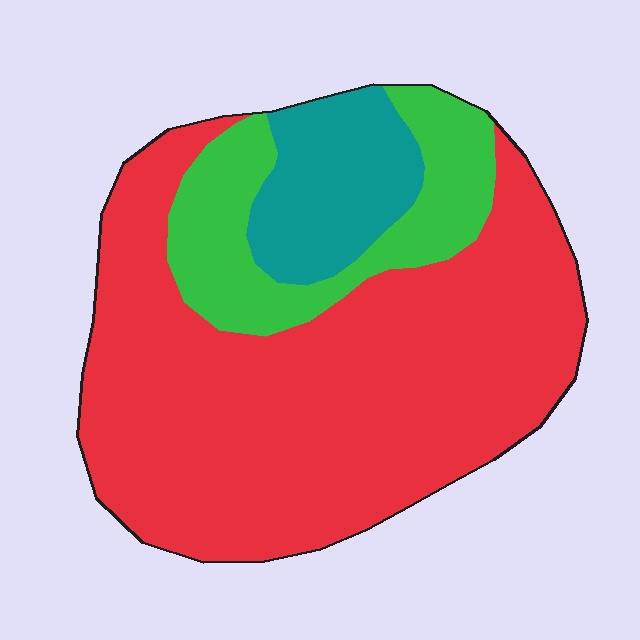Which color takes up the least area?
Teal, at roughly 15%.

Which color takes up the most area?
Red, at roughly 70%.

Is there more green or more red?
Red.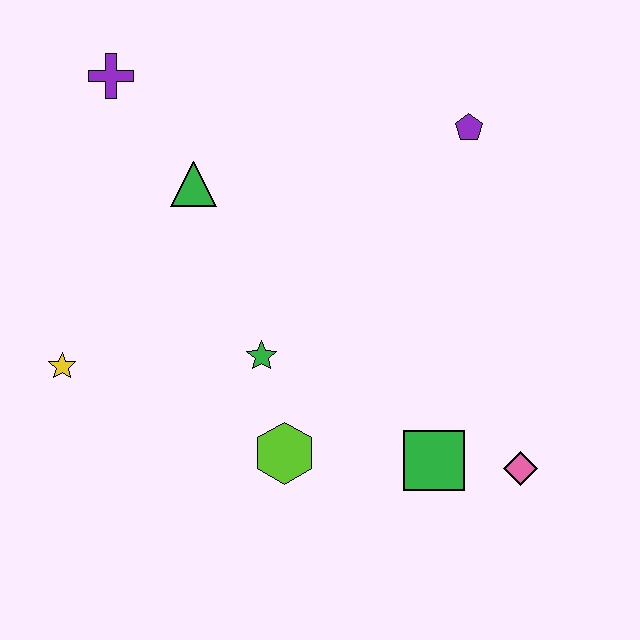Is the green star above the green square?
Yes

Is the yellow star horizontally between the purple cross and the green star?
No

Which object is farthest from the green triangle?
The pink diamond is farthest from the green triangle.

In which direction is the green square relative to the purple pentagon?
The green square is below the purple pentagon.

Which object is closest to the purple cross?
The green triangle is closest to the purple cross.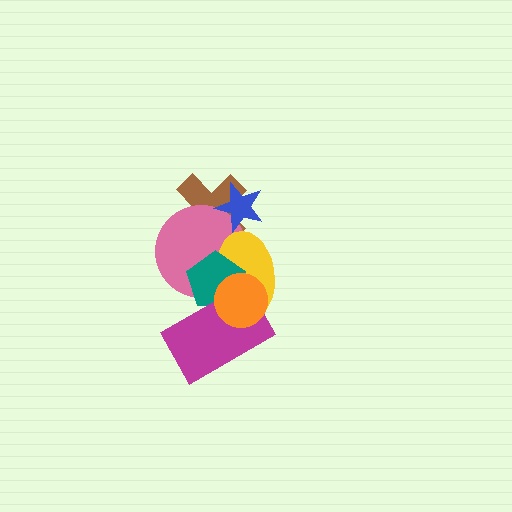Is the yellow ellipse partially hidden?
Yes, it is partially covered by another shape.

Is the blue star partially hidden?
No, no other shape covers it.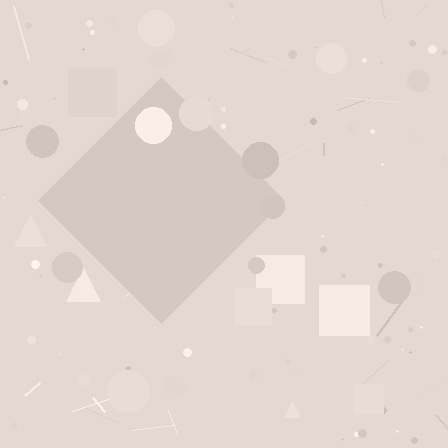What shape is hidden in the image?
A diamond is hidden in the image.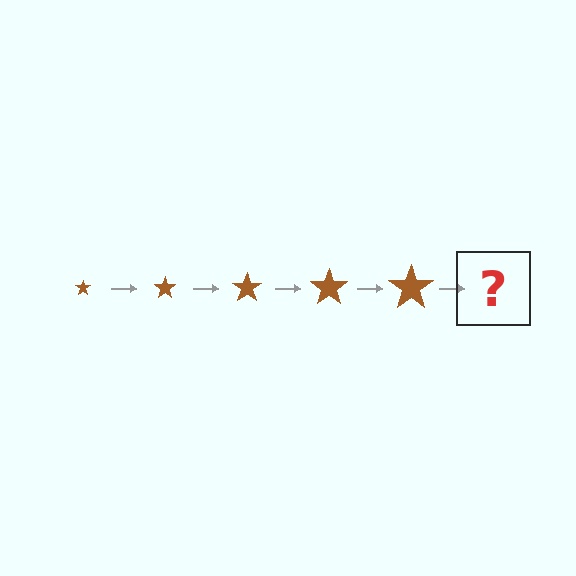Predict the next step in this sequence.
The next step is a brown star, larger than the previous one.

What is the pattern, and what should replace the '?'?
The pattern is that the star gets progressively larger each step. The '?' should be a brown star, larger than the previous one.